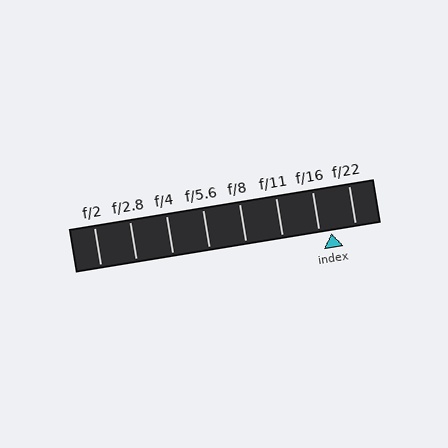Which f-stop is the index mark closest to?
The index mark is closest to f/16.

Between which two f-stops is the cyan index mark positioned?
The index mark is between f/16 and f/22.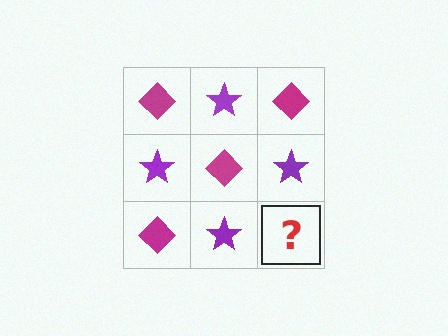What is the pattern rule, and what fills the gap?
The rule is that it alternates magenta diamond and purple star in a checkerboard pattern. The gap should be filled with a magenta diamond.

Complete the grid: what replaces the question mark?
The question mark should be replaced with a magenta diamond.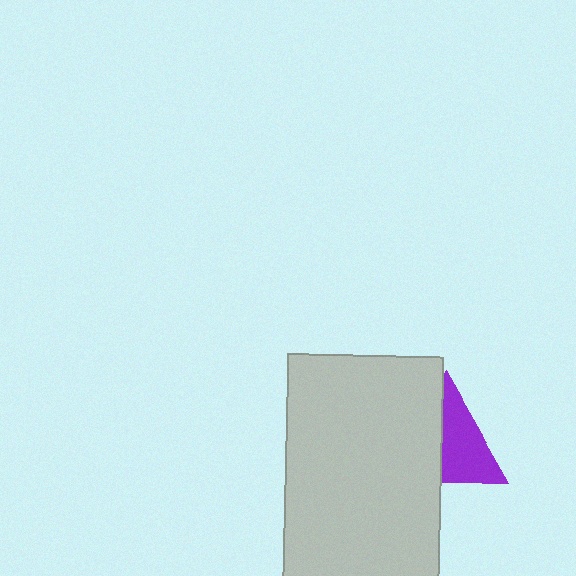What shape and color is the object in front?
The object in front is a light gray rectangle.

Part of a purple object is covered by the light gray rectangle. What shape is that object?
It is a triangle.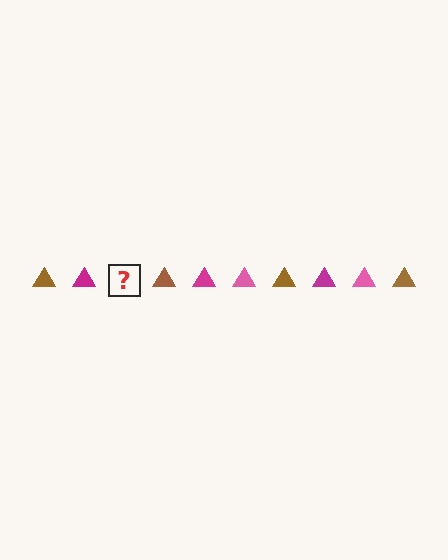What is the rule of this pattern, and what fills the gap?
The rule is that the pattern cycles through brown, magenta, pink triangles. The gap should be filled with a pink triangle.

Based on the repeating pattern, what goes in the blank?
The blank should be a pink triangle.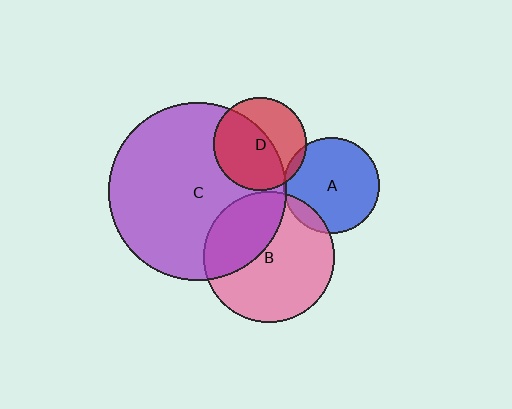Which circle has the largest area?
Circle C (purple).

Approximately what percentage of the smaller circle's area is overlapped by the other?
Approximately 10%.